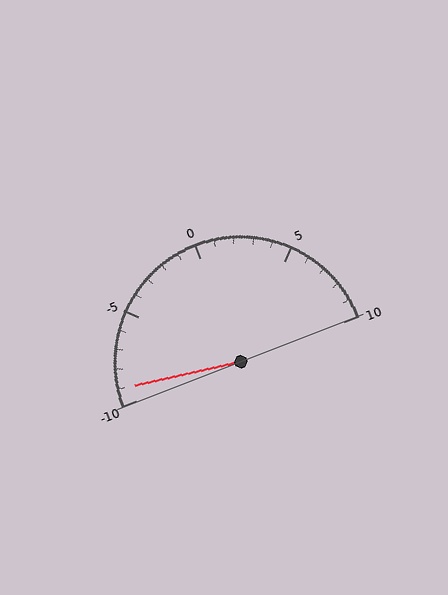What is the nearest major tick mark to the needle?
The nearest major tick mark is -10.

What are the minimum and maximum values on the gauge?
The gauge ranges from -10 to 10.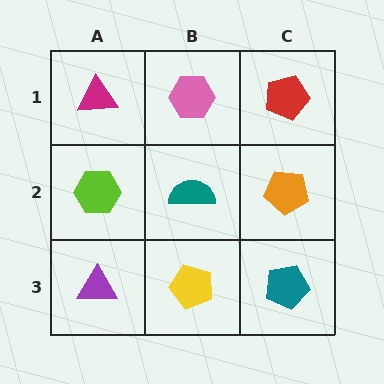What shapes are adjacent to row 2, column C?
A red pentagon (row 1, column C), a teal pentagon (row 3, column C), a teal semicircle (row 2, column B).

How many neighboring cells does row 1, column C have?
2.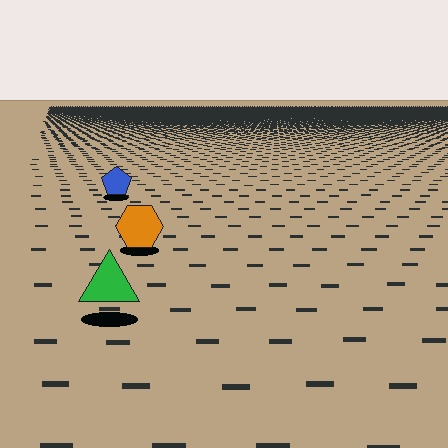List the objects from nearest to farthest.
From nearest to farthest: the green triangle, the orange hexagon, the blue pentagon.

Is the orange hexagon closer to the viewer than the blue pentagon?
Yes. The orange hexagon is closer — you can tell from the texture gradient: the ground texture is coarser near it.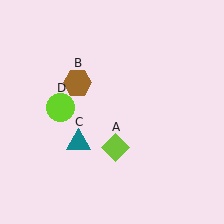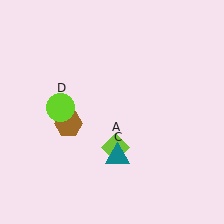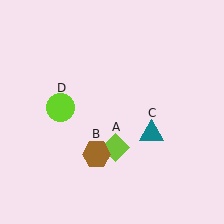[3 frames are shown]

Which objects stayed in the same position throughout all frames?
Lime diamond (object A) and lime circle (object D) remained stationary.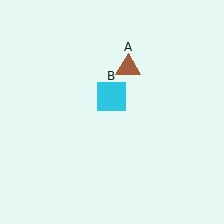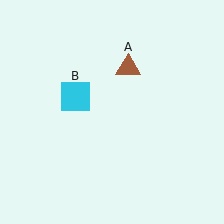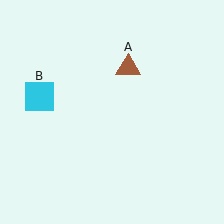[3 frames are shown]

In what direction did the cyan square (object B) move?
The cyan square (object B) moved left.